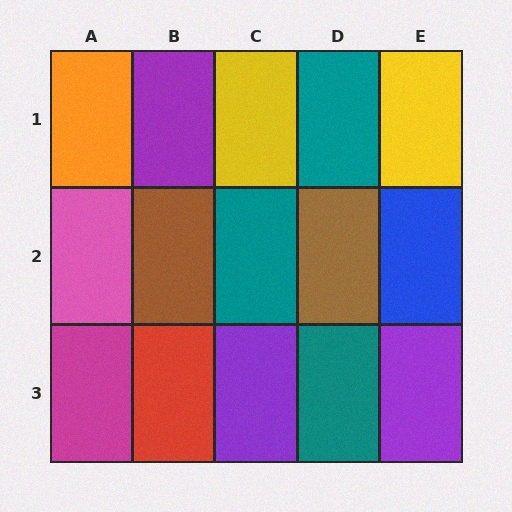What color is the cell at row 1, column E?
Yellow.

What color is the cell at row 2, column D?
Brown.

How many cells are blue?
1 cell is blue.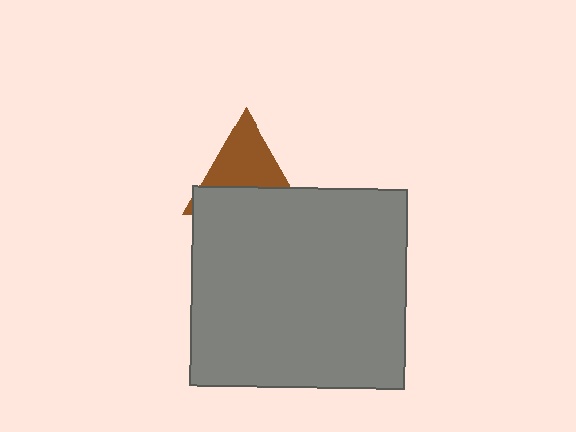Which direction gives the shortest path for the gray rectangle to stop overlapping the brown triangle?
Moving down gives the shortest separation.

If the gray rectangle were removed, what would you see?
You would see the complete brown triangle.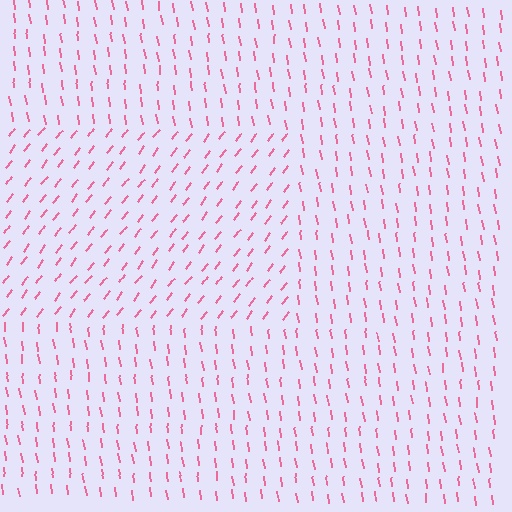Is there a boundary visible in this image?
Yes, there is a texture boundary formed by a change in line orientation.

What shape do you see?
I see a rectangle.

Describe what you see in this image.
The image is filled with small pink line segments. A rectangle region in the image has lines oriented differently from the surrounding lines, creating a visible texture boundary.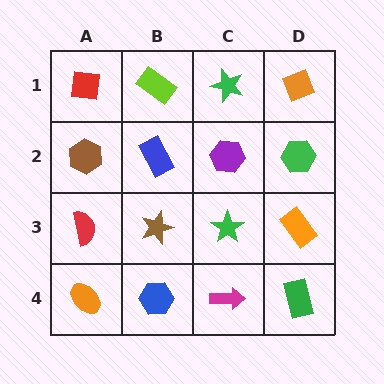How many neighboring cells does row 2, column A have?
3.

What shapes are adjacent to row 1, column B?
A blue rectangle (row 2, column B), a red square (row 1, column A), a green star (row 1, column C).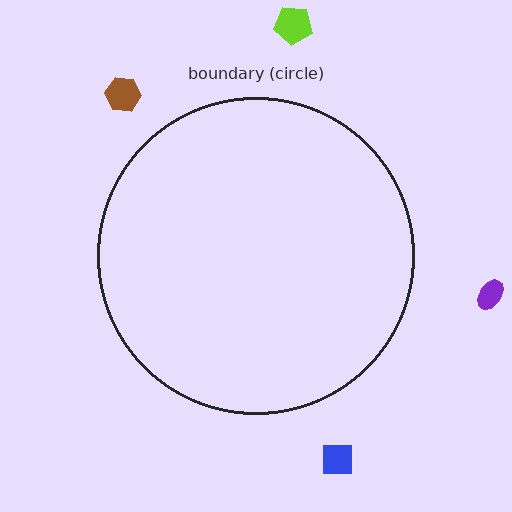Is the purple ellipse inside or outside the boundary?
Outside.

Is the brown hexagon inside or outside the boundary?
Outside.